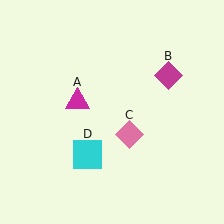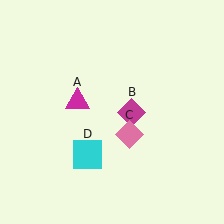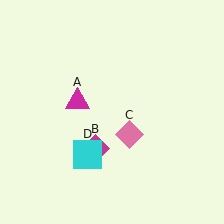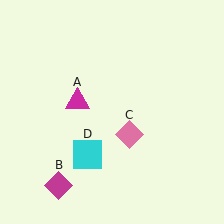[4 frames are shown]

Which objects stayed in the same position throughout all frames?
Magenta triangle (object A) and pink diamond (object C) and cyan square (object D) remained stationary.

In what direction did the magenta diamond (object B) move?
The magenta diamond (object B) moved down and to the left.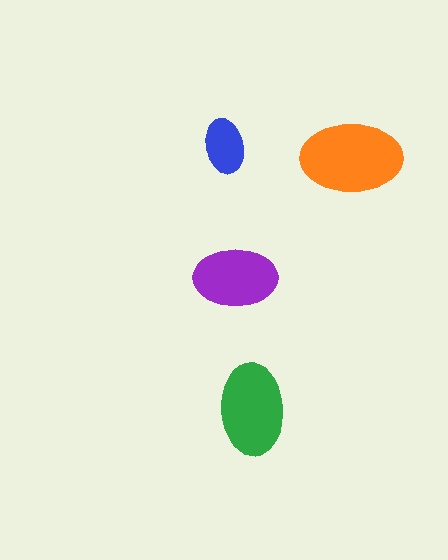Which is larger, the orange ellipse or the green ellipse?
The orange one.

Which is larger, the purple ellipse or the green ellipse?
The green one.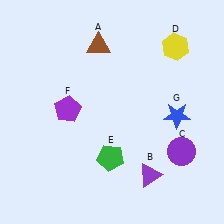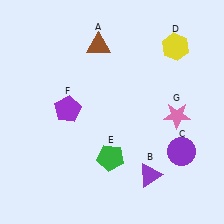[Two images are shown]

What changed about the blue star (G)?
In Image 1, G is blue. In Image 2, it changed to pink.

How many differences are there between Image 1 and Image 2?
There is 1 difference between the two images.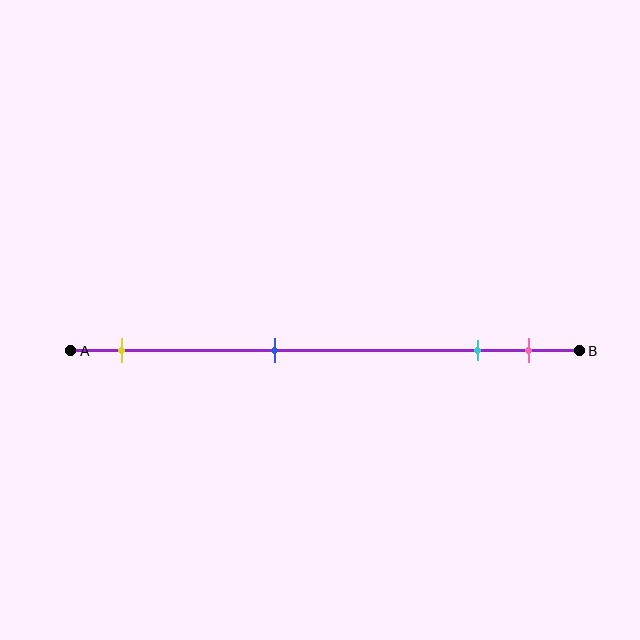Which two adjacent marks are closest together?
The cyan and pink marks are the closest adjacent pair.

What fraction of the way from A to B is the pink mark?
The pink mark is approximately 90% (0.9) of the way from A to B.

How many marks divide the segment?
There are 4 marks dividing the segment.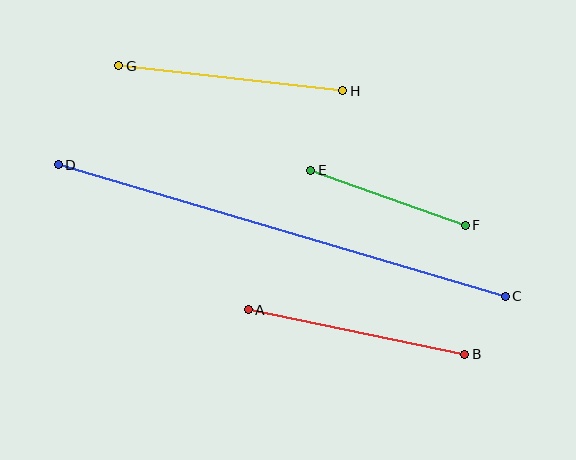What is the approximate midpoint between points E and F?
The midpoint is at approximately (388, 198) pixels.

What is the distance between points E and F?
The distance is approximately 164 pixels.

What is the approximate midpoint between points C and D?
The midpoint is at approximately (282, 230) pixels.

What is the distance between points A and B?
The distance is approximately 221 pixels.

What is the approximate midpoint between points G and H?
The midpoint is at approximately (231, 78) pixels.